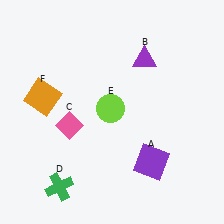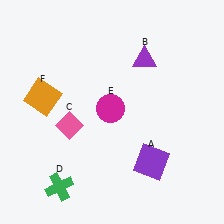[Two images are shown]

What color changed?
The circle (E) changed from lime in Image 1 to magenta in Image 2.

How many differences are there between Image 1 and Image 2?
There is 1 difference between the two images.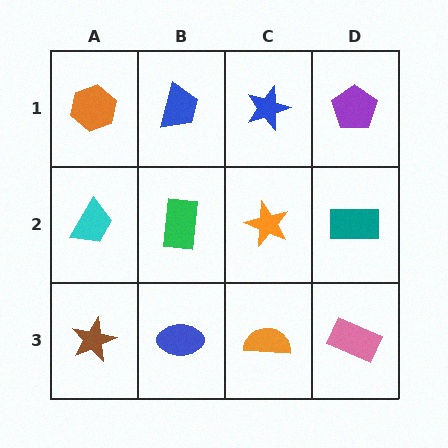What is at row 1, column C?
A blue star.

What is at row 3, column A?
A brown star.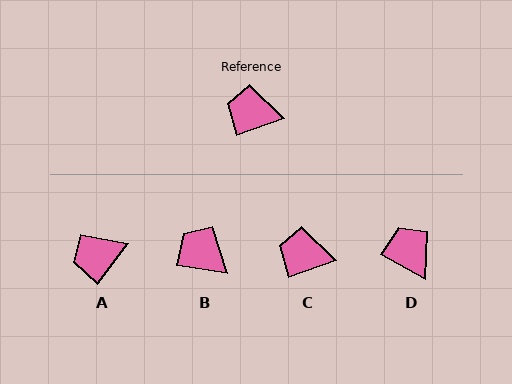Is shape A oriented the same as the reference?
No, it is off by about 33 degrees.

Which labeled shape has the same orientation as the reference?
C.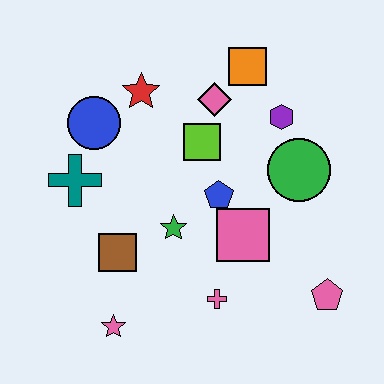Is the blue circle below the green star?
No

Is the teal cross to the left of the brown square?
Yes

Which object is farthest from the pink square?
The blue circle is farthest from the pink square.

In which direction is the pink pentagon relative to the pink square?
The pink pentagon is to the right of the pink square.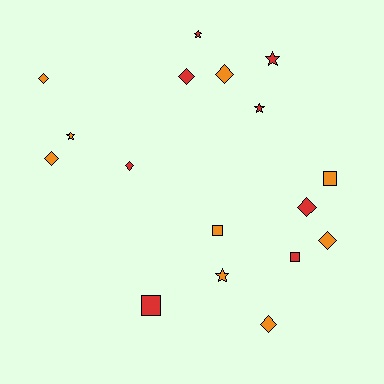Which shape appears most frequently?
Diamond, with 8 objects.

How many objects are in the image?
There are 17 objects.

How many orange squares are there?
There are 2 orange squares.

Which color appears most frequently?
Orange, with 9 objects.